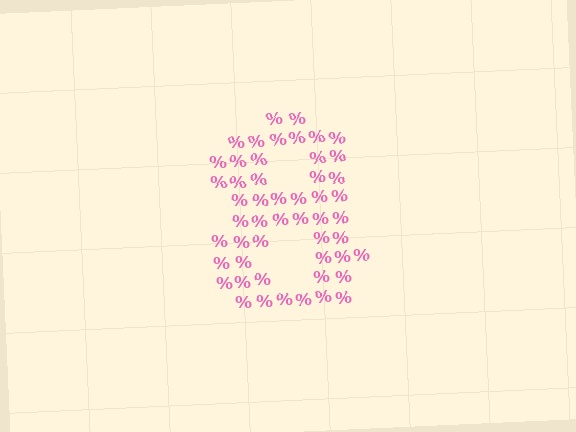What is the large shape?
The large shape is the digit 8.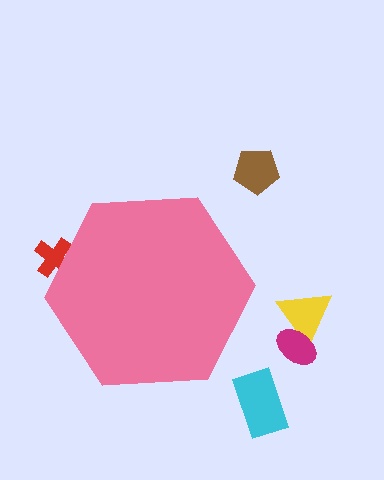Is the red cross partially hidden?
Yes, the red cross is partially hidden behind the pink hexagon.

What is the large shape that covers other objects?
A pink hexagon.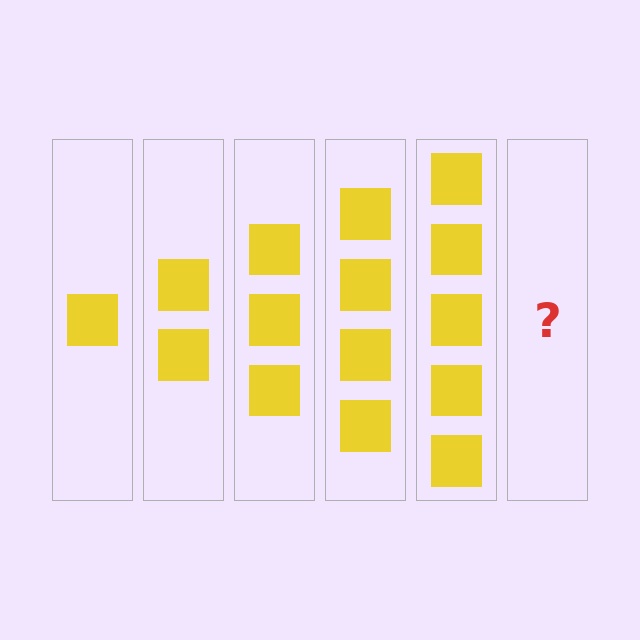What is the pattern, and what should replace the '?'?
The pattern is that each step adds one more square. The '?' should be 6 squares.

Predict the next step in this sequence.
The next step is 6 squares.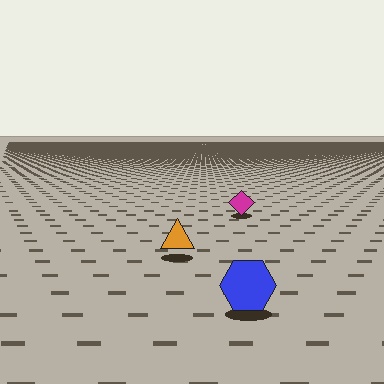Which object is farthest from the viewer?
The magenta diamond is farthest from the viewer. It appears smaller and the ground texture around it is denser.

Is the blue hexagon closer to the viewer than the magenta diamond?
Yes. The blue hexagon is closer — you can tell from the texture gradient: the ground texture is coarser near it.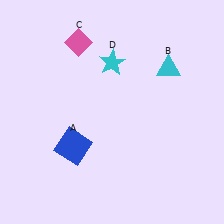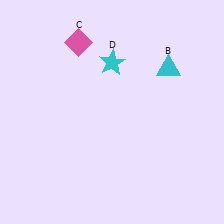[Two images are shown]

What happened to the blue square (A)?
The blue square (A) was removed in Image 2. It was in the bottom-left area of Image 1.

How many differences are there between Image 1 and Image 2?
There is 1 difference between the two images.